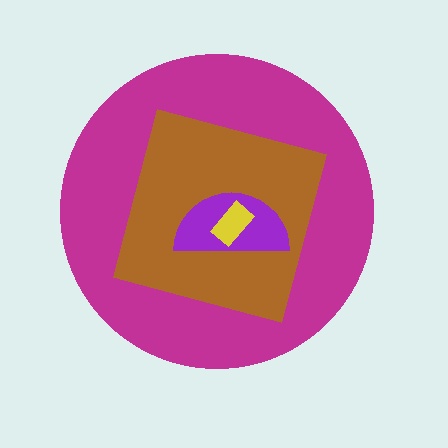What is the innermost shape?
The yellow rectangle.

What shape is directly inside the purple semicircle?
The yellow rectangle.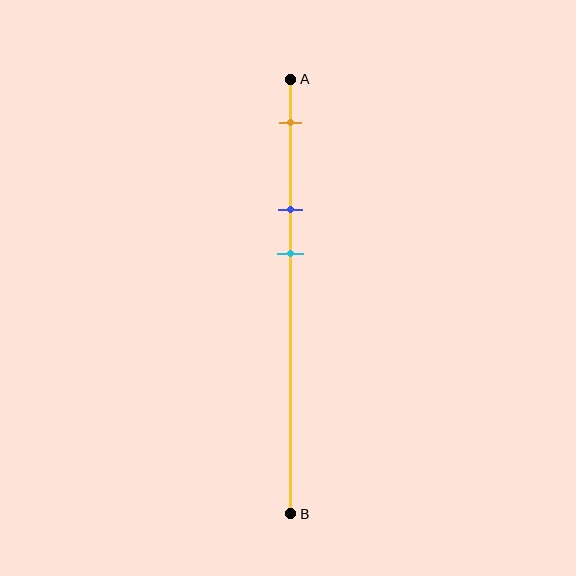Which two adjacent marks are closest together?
The blue and cyan marks are the closest adjacent pair.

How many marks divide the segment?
There are 3 marks dividing the segment.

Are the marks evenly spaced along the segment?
Yes, the marks are approximately evenly spaced.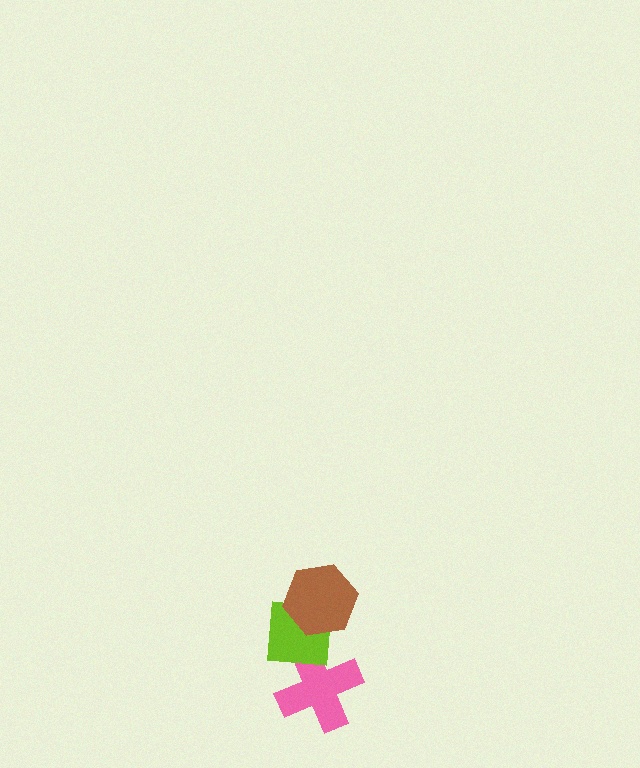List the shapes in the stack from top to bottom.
From top to bottom: the brown hexagon, the lime square, the pink cross.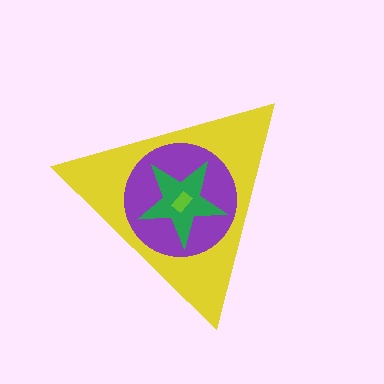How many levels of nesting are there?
4.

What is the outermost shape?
The yellow triangle.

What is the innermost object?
The lime rectangle.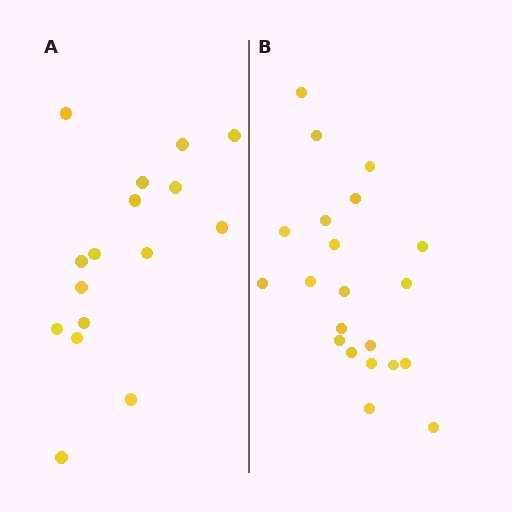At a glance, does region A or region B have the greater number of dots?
Region B (the right region) has more dots.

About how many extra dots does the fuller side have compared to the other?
Region B has about 5 more dots than region A.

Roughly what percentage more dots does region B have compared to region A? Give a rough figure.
About 30% more.